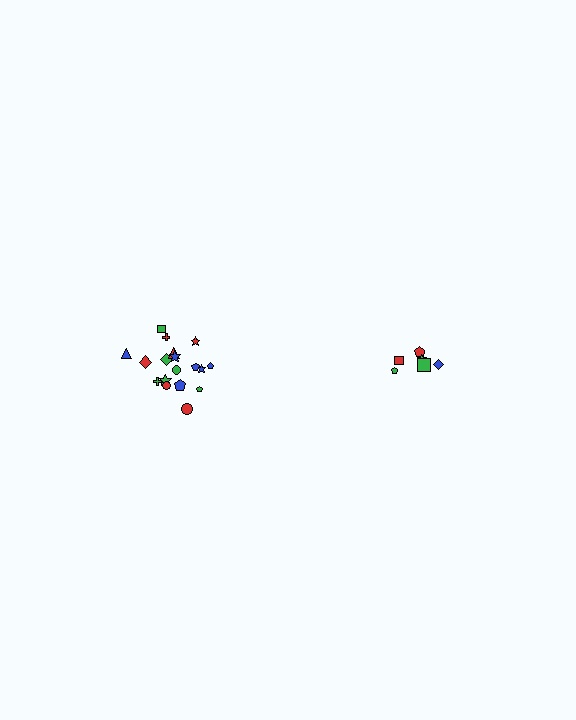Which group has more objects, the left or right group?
The left group.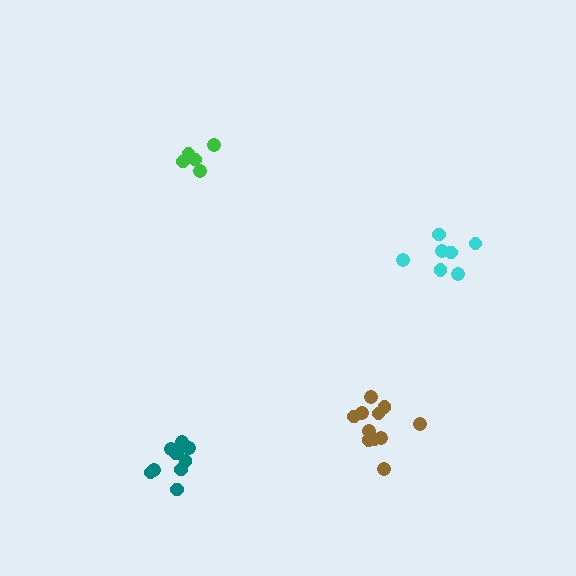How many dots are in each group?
Group 1: 10 dots, Group 2: 7 dots, Group 3: 11 dots, Group 4: 5 dots (33 total).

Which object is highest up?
The green cluster is topmost.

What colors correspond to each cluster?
The clusters are colored: teal, cyan, brown, green.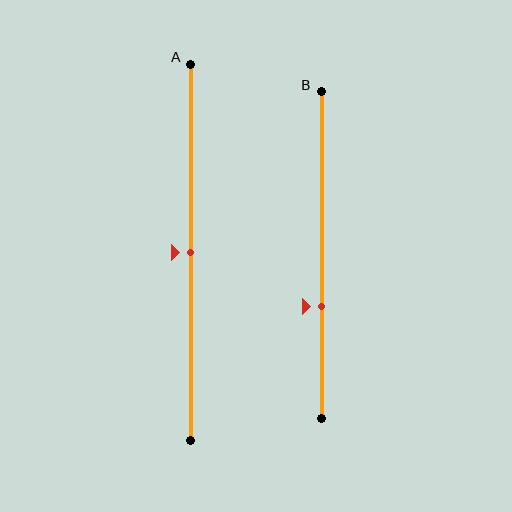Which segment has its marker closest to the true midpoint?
Segment A has its marker closest to the true midpoint.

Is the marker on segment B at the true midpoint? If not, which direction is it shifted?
No, the marker on segment B is shifted downward by about 16% of the segment length.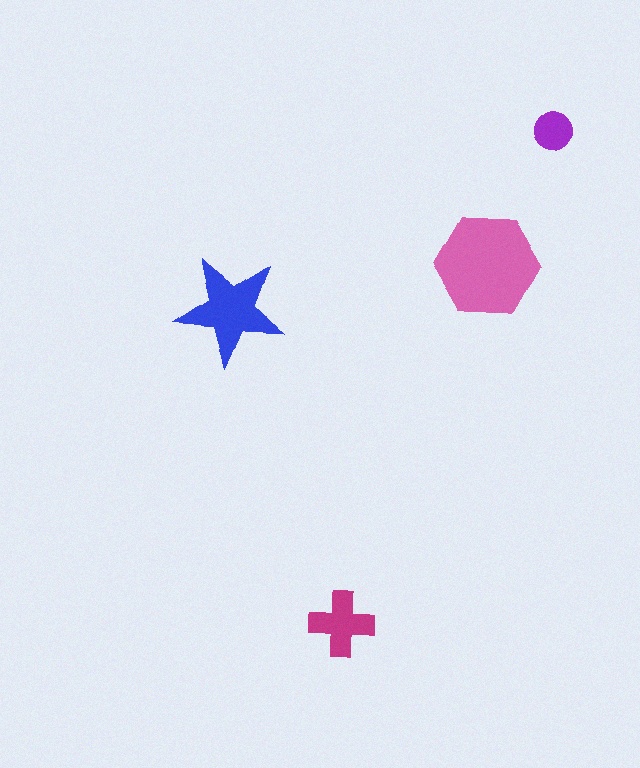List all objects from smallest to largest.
The purple circle, the magenta cross, the blue star, the pink hexagon.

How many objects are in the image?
There are 4 objects in the image.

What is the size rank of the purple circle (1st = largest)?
4th.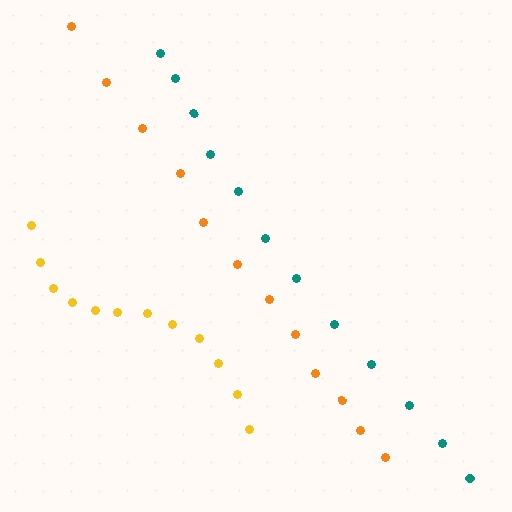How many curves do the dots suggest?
There are 3 distinct paths.